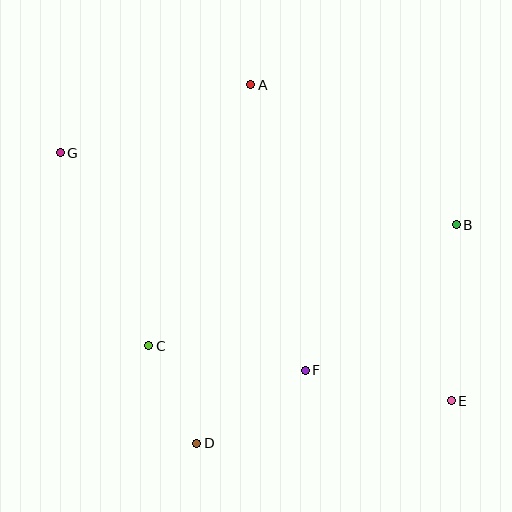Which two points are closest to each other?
Points C and D are closest to each other.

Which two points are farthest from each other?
Points E and G are farthest from each other.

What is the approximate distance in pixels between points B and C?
The distance between B and C is approximately 330 pixels.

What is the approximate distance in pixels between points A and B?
The distance between A and B is approximately 248 pixels.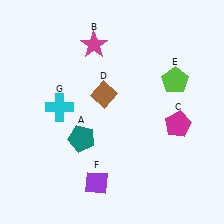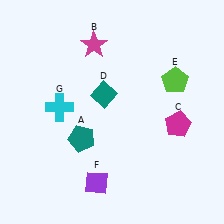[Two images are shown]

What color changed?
The diamond (D) changed from brown in Image 1 to teal in Image 2.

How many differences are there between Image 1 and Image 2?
There is 1 difference between the two images.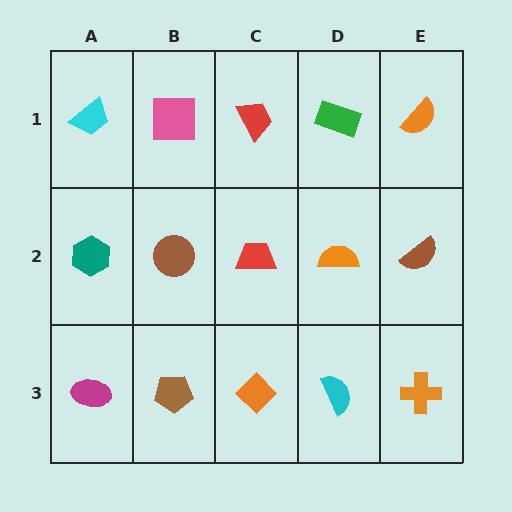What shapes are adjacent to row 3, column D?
An orange semicircle (row 2, column D), an orange diamond (row 3, column C), an orange cross (row 3, column E).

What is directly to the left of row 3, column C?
A brown pentagon.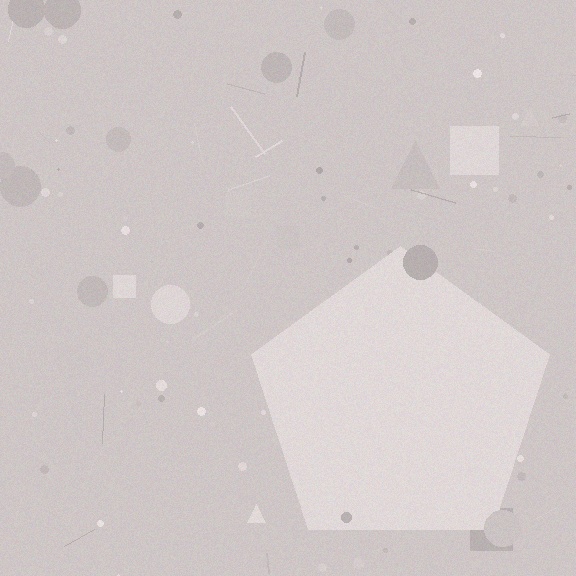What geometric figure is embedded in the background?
A pentagon is embedded in the background.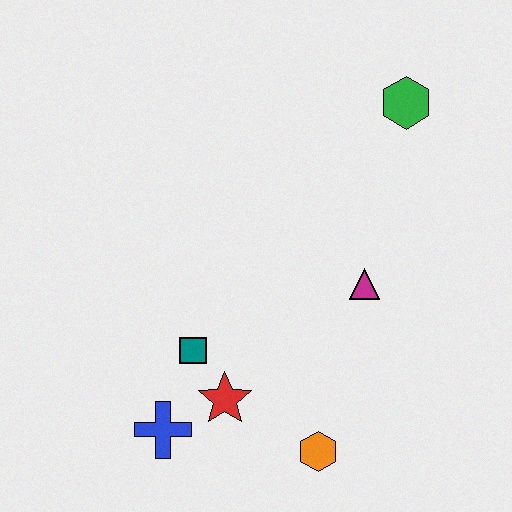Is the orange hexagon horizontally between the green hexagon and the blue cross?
Yes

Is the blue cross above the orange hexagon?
Yes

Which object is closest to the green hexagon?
The magenta triangle is closest to the green hexagon.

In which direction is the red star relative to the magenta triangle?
The red star is to the left of the magenta triangle.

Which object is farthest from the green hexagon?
The blue cross is farthest from the green hexagon.